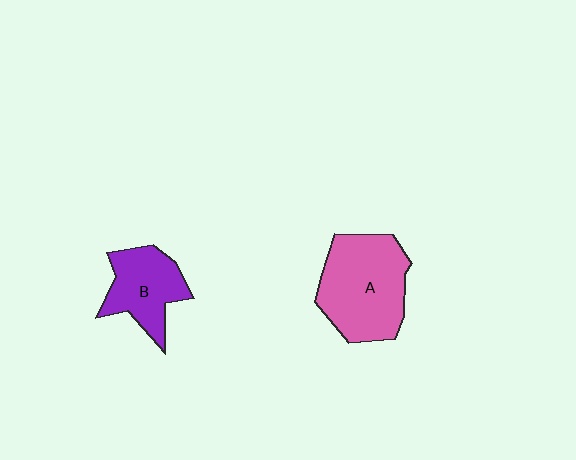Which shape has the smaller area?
Shape B (purple).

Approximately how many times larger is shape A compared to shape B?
Approximately 1.6 times.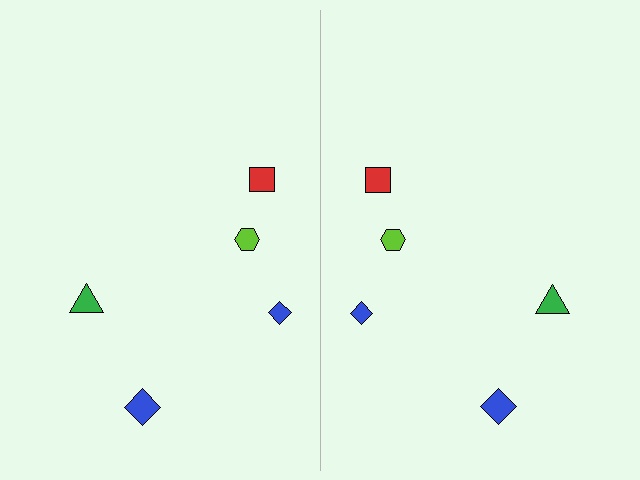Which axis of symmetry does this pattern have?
The pattern has a vertical axis of symmetry running through the center of the image.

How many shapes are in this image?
There are 10 shapes in this image.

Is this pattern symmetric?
Yes, this pattern has bilateral (reflection) symmetry.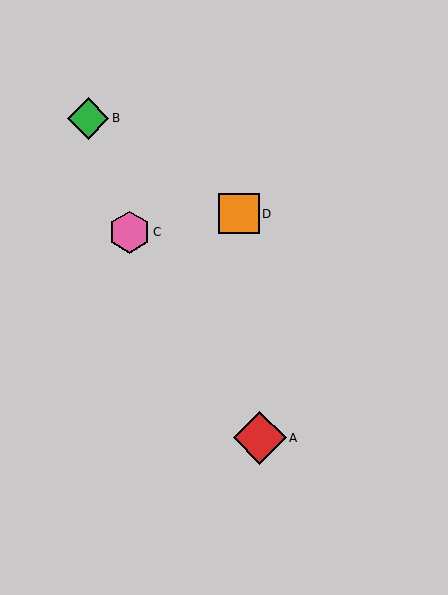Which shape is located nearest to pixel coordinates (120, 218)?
The pink hexagon (labeled C) at (129, 232) is nearest to that location.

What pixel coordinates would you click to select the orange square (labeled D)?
Click at (239, 214) to select the orange square D.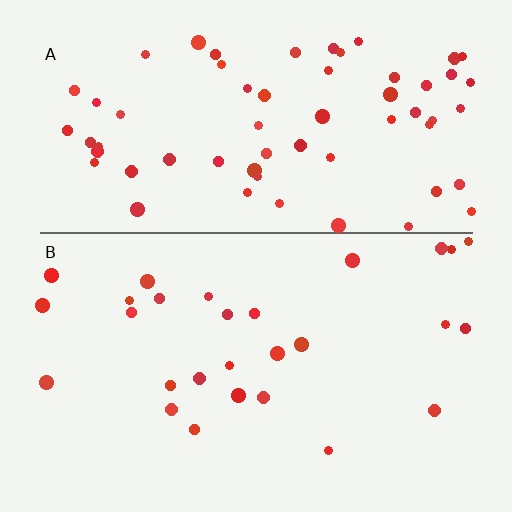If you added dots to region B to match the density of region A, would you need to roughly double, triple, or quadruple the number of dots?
Approximately double.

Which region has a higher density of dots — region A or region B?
A (the top).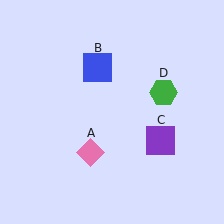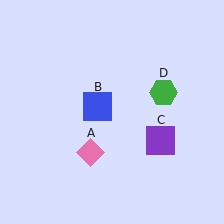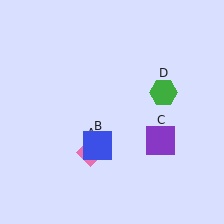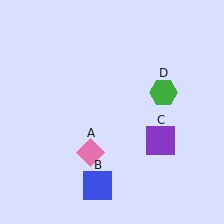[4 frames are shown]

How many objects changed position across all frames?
1 object changed position: blue square (object B).